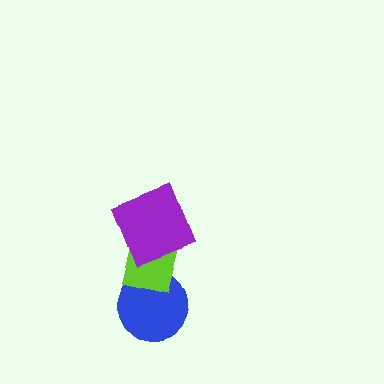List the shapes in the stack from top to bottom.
From top to bottom: the purple square, the lime square, the blue circle.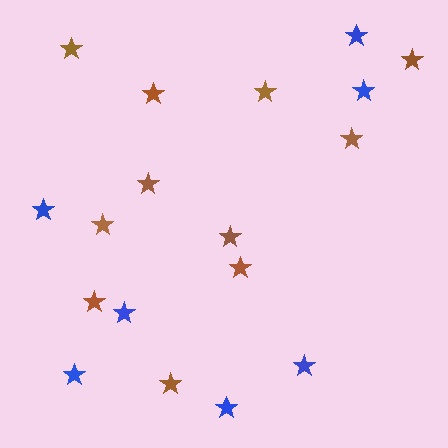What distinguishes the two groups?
There are 2 groups: one group of blue stars (7) and one group of brown stars (11).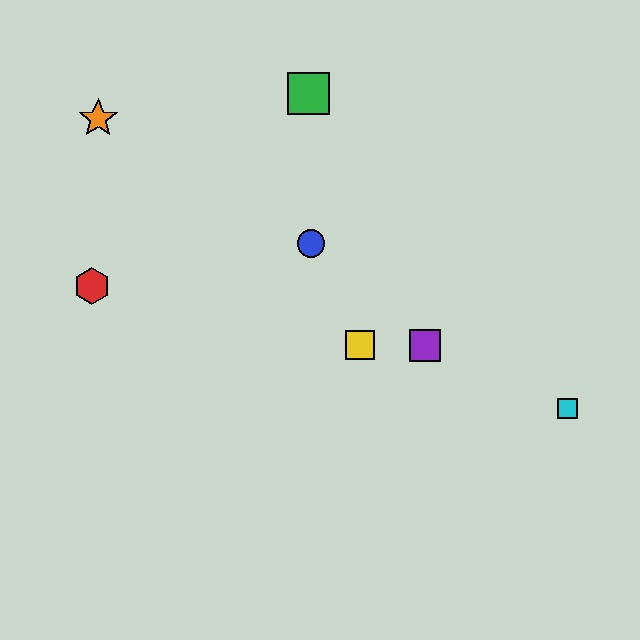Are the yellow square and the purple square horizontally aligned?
Yes, both are at y≈345.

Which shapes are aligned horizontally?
The yellow square, the purple square are aligned horizontally.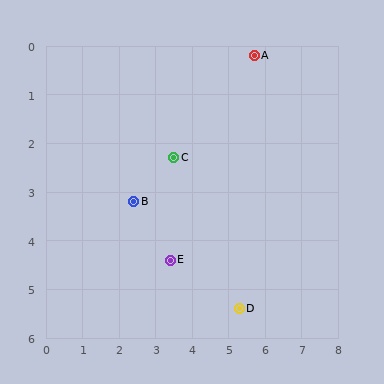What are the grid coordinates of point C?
Point C is at approximately (3.5, 2.3).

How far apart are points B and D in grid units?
Points B and D are about 3.6 grid units apart.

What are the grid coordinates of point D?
Point D is at approximately (5.3, 5.4).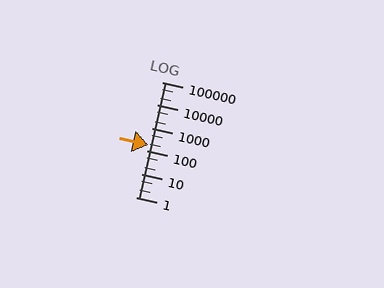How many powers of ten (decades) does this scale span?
The scale spans 5 decades, from 1 to 100000.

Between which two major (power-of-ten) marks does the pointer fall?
The pointer is between 100 and 1000.